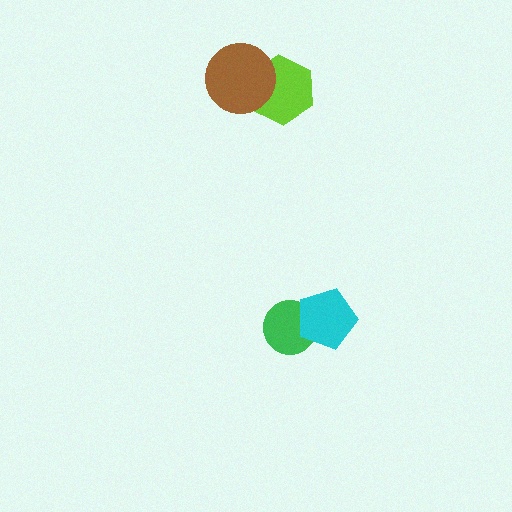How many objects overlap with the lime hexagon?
1 object overlaps with the lime hexagon.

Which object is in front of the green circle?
The cyan pentagon is in front of the green circle.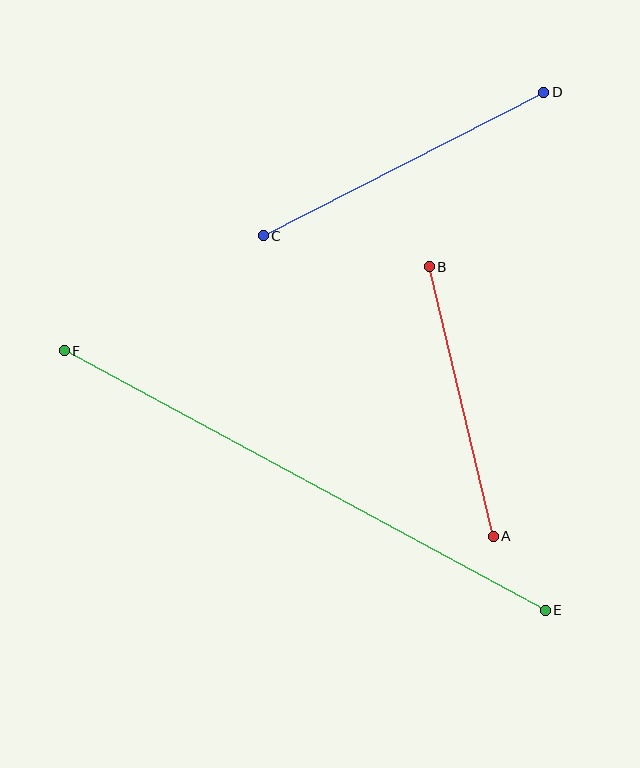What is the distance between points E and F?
The distance is approximately 546 pixels.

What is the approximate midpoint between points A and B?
The midpoint is at approximately (461, 401) pixels.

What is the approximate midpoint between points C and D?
The midpoint is at approximately (403, 164) pixels.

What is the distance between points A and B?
The distance is approximately 277 pixels.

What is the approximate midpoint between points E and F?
The midpoint is at approximately (305, 481) pixels.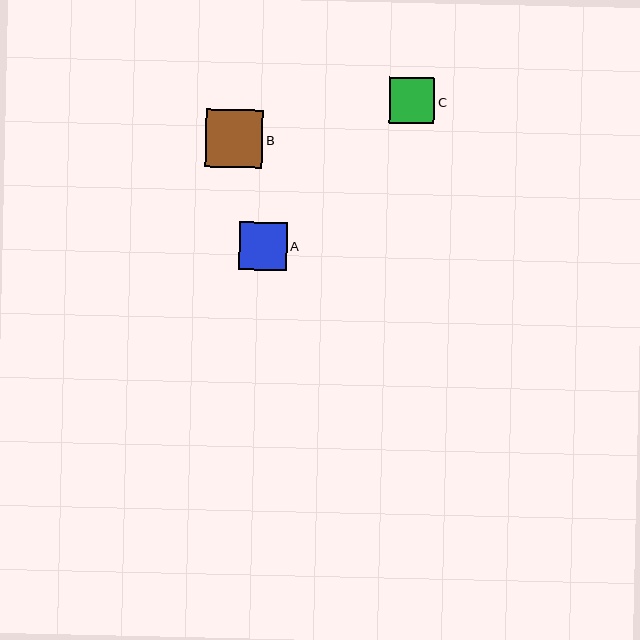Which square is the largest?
Square B is the largest with a size of approximately 58 pixels.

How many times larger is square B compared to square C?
Square B is approximately 1.3 times the size of square C.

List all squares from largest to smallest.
From largest to smallest: B, A, C.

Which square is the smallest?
Square C is the smallest with a size of approximately 45 pixels.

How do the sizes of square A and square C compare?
Square A and square C are approximately the same size.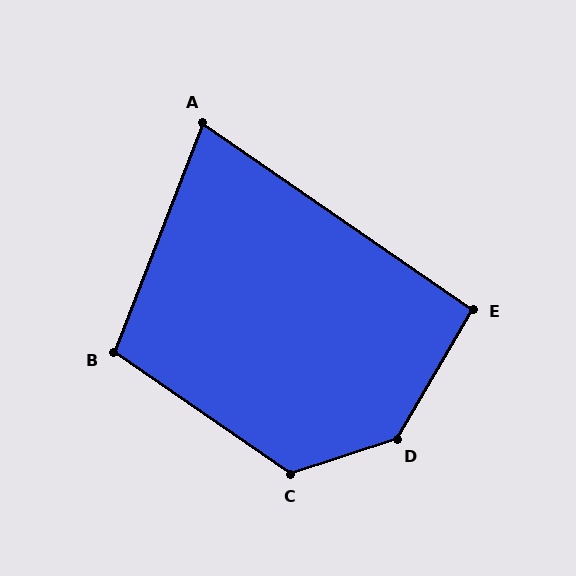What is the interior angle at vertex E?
Approximately 94 degrees (approximately right).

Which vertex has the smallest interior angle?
A, at approximately 77 degrees.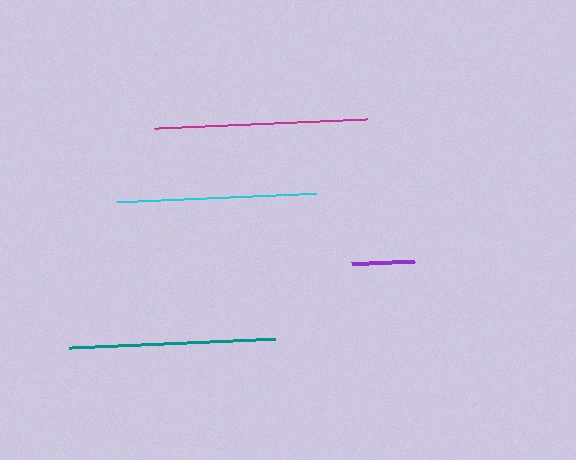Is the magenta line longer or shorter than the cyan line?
The magenta line is longer than the cyan line.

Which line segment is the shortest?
The purple line is the shortest at approximately 63 pixels.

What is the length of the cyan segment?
The cyan segment is approximately 200 pixels long.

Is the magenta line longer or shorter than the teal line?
The magenta line is longer than the teal line.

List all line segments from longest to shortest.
From longest to shortest: magenta, teal, cyan, purple.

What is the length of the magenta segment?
The magenta segment is approximately 213 pixels long.